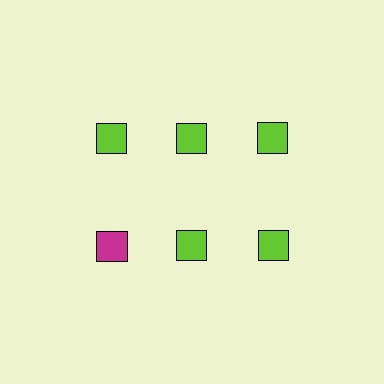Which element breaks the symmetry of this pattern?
The magenta square in the second row, leftmost column breaks the symmetry. All other shapes are lime squares.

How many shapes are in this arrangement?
There are 6 shapes arranged in a grid pattern.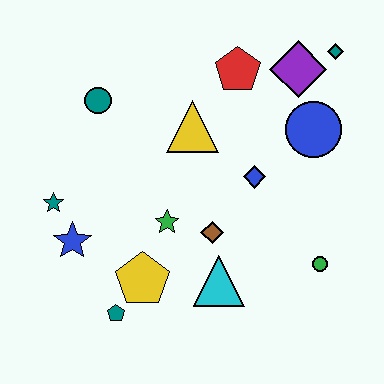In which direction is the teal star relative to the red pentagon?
The teal star is to the left of the red pentagon.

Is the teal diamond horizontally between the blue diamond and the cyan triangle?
No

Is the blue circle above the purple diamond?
No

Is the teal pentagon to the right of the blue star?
Yes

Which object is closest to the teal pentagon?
The yellow pentagon is closest to the teal pentagon.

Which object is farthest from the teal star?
The teal diamond is farthest from the teal star.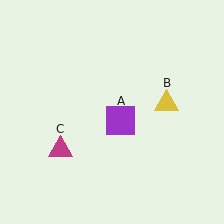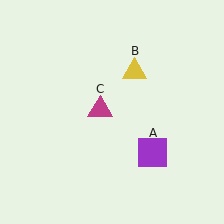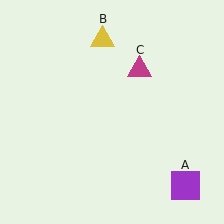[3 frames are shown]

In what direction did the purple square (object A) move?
The purple square (object A) moved down and to the right.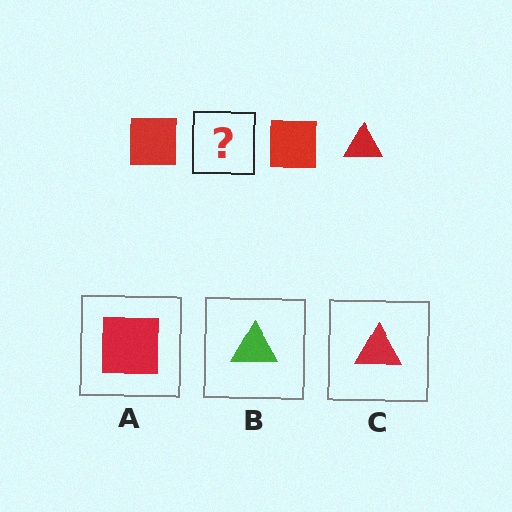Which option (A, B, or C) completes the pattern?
C.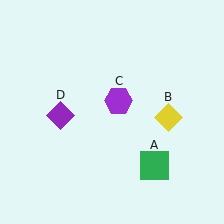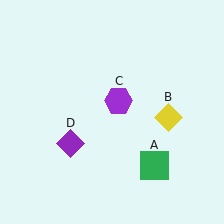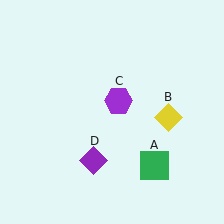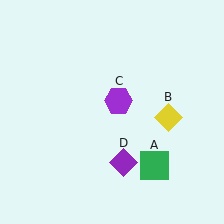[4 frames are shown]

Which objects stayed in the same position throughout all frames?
Green square (object A) and yellow diamond (object B) and purple hexagon (object C) remained stationary.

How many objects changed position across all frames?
1 object changed position: purple diamond (object D).